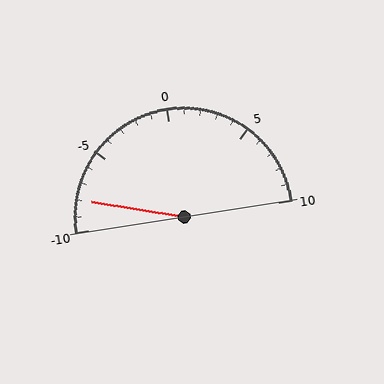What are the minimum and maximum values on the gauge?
The gauge ranges from -10 to 10.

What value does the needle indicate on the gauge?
The needle indicates approximately -8.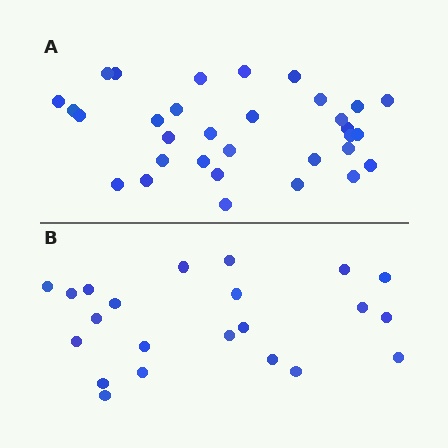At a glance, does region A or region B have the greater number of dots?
Region A (the top region) has more dots.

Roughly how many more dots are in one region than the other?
Region A has roughly 10 or so more dots than region B.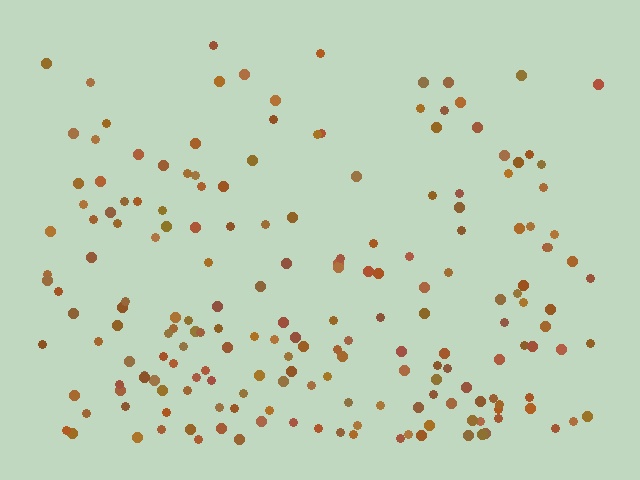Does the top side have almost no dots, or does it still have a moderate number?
Still a moderate number, just noticeably fewer than the bottom.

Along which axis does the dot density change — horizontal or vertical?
Vertical.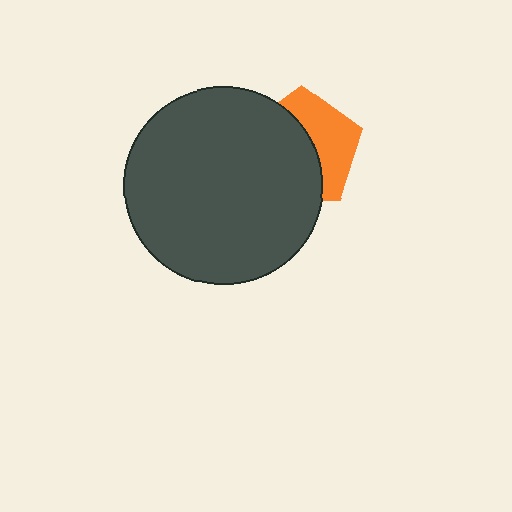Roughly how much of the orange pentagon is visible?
A small part of it is visible (roughly 42%).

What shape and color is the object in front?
The object in front is a dark gray circle.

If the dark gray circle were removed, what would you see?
You would see the complete orange pentagon.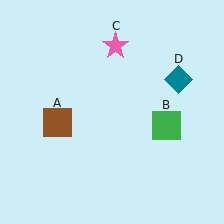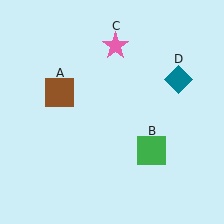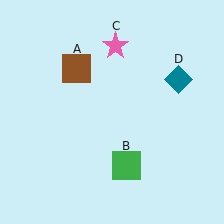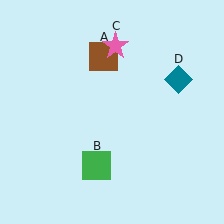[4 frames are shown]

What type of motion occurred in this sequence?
The brown square (object A), green square (object B) rotated clockwise around the center of the scene.